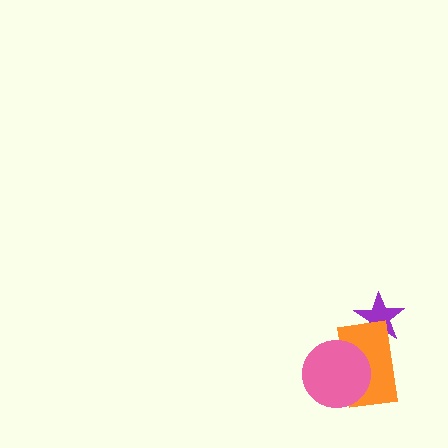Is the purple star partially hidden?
Yes, it is partially covered by another shape.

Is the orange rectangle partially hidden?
Yes, it is partially covered by another shape.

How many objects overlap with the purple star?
1 object overlaps with the purple star.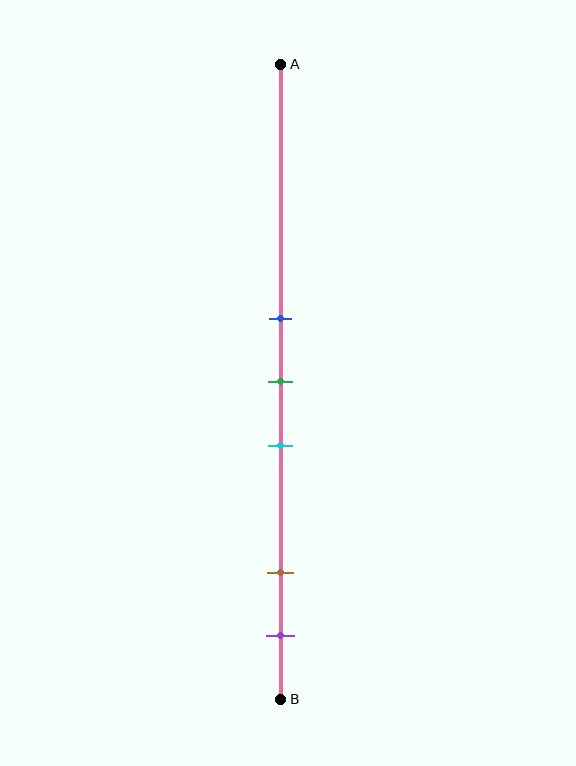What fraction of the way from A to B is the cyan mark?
The cyan mark is approximately 60% (0.6) of the way from A to B.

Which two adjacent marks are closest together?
The blue and green marks are the closest adjacent pair.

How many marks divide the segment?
There are 5 marks dividing the segment.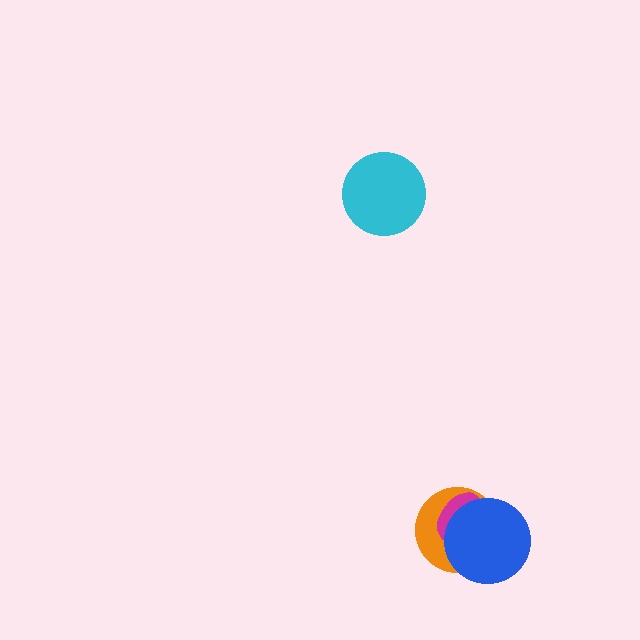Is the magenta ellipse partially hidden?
Yes, it is partially covered by another shape.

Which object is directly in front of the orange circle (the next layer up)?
The magenta ellipse is directly in front of the orange circle.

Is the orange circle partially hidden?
Yes, it is partially covered by another shape.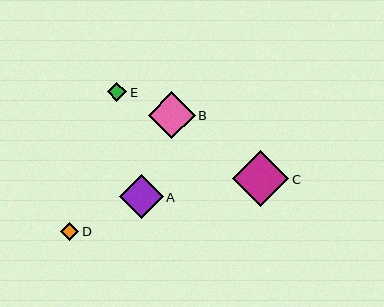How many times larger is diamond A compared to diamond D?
Diamond A is approximately 2.4 times the size of diamond D.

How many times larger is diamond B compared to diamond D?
Diamond B is approximately 2.5 times the size of diamond D.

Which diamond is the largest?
Diamond C is the largest with a size of approximately 56 pixels.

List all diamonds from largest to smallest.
From largest to smallest: C, B, A, E, D.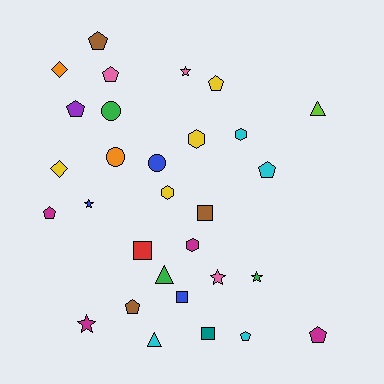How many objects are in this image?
There are 30 objects.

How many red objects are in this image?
There is 1 red object.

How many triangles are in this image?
There are 3 triangles.